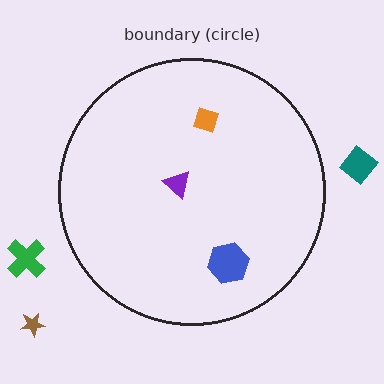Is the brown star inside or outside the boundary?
Outside.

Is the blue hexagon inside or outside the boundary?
Inside.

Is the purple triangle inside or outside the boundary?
Inside.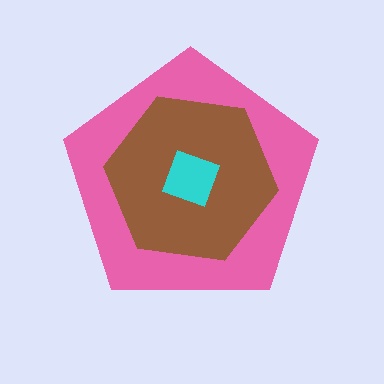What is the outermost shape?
The pink pentagon.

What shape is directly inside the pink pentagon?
The brown hexagon.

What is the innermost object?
The cyan square.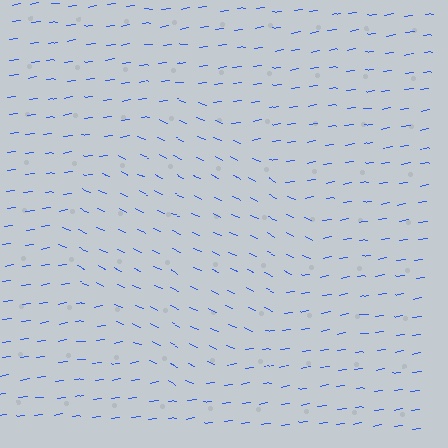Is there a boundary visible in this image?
Yes, there is a texture boundary formed by a change in line orientation.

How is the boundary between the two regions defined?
The boundary is defined purely by a change in line orientation (approximately 32 degrees difference). All lines are the same color and thickness.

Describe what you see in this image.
The image is filled with small blue line segments. A diamond region in the image has lines oriented differently from the surrounding lines, creating a visible texture boundary.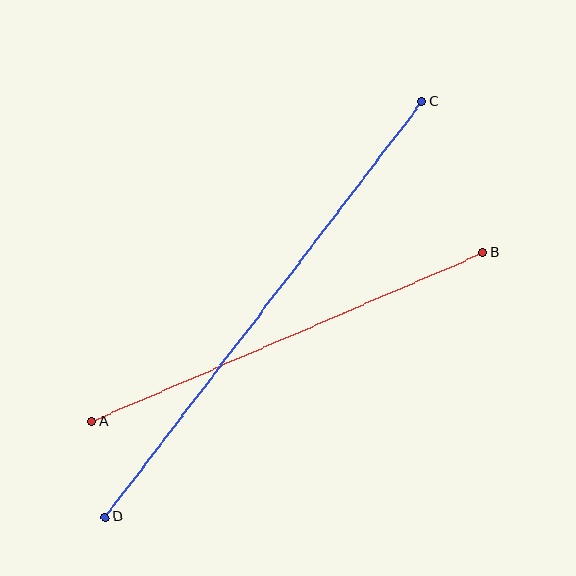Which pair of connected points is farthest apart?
Points C and D are farthest apart.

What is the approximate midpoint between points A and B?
The midpoint is at approximately (287, 337) pixels.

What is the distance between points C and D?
The distance is approximately 522 pixels.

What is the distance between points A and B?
The distance is approximately 427 pixels.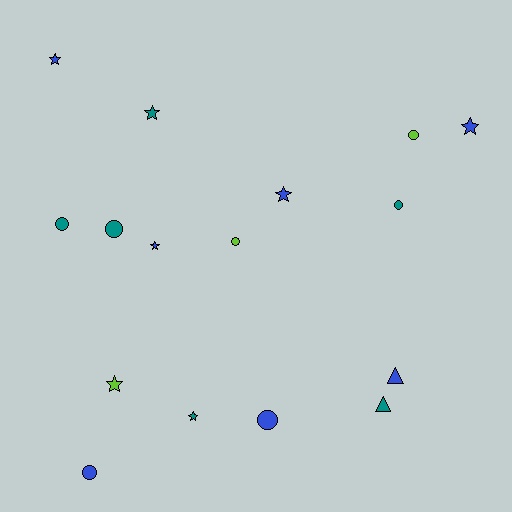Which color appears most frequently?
Blue, with 7 objects.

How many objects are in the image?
There are 16 objects.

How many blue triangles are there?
There is 1 blue triangle.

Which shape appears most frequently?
Circle, with 7 objects.